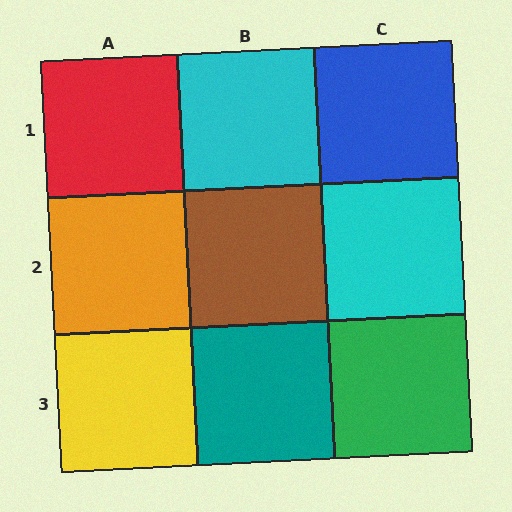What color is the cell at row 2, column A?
Orange.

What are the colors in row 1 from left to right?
Red, cyan, blue.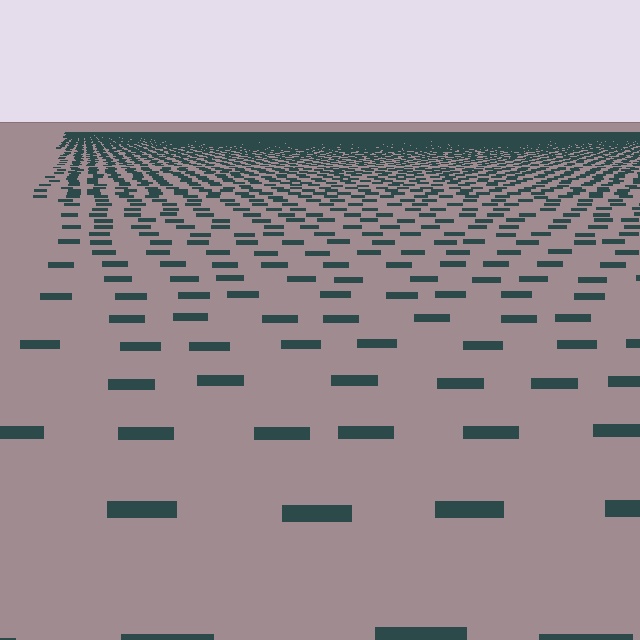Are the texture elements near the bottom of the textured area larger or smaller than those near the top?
Larger. Near the bottom, elements are closer to the viewer and appear at a bigger on-screen size.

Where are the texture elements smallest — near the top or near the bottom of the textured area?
Near the top.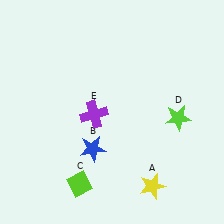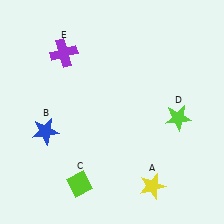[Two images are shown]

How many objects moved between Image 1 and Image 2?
2 objects moved between the two images.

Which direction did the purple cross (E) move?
The purple cross (E) moved up.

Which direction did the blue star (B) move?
The blue star (B) moved left.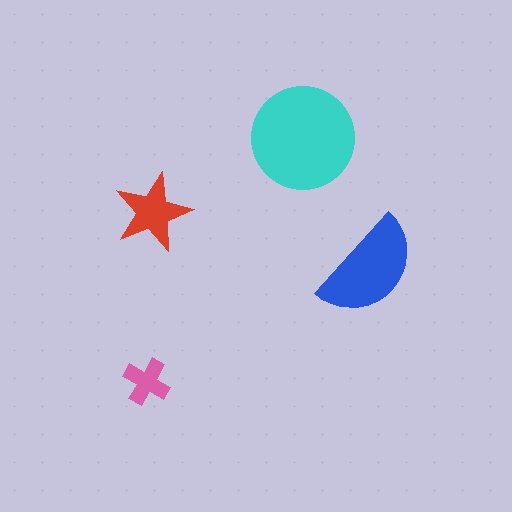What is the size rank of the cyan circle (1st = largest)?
1st.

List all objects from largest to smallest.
The cyan circle, the blue semicircle, the red star, the pink cross.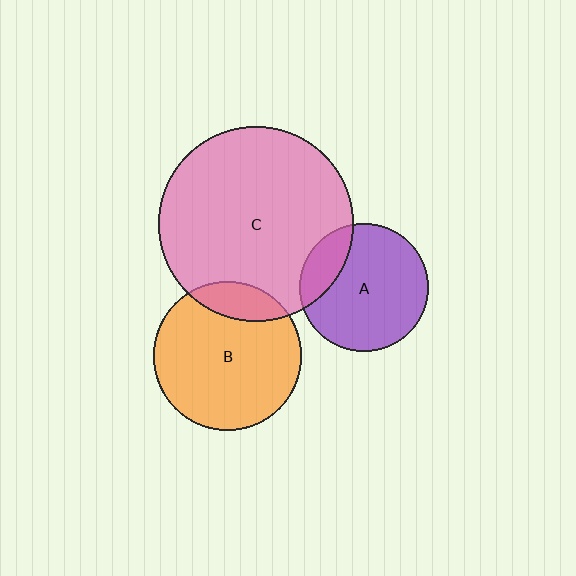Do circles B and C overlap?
Yes.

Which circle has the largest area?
Circle C (pink).